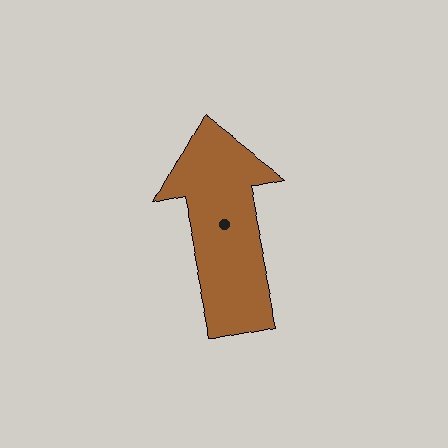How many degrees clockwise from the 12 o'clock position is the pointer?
Approximately 348 degrees.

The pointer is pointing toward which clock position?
Roughly 12 o'clock.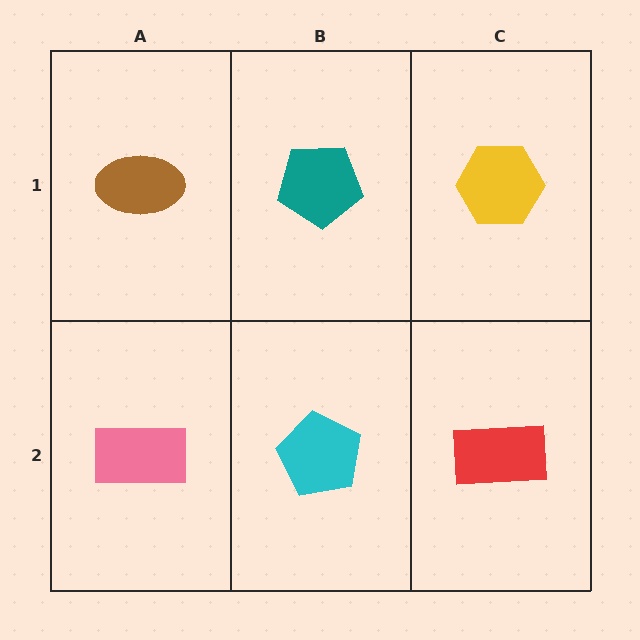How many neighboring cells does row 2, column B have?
3.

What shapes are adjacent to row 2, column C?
A yellow hexagon (row 1, column C), a cyan pentagon (row 2, column B).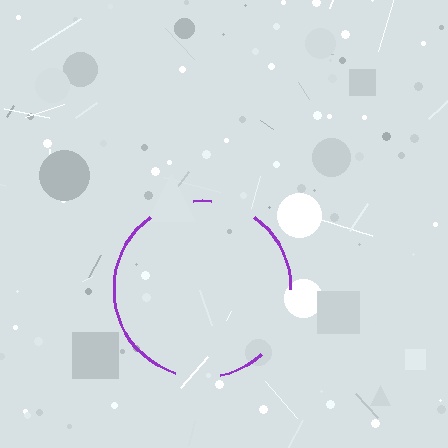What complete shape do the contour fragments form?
The contour fragments form a circle.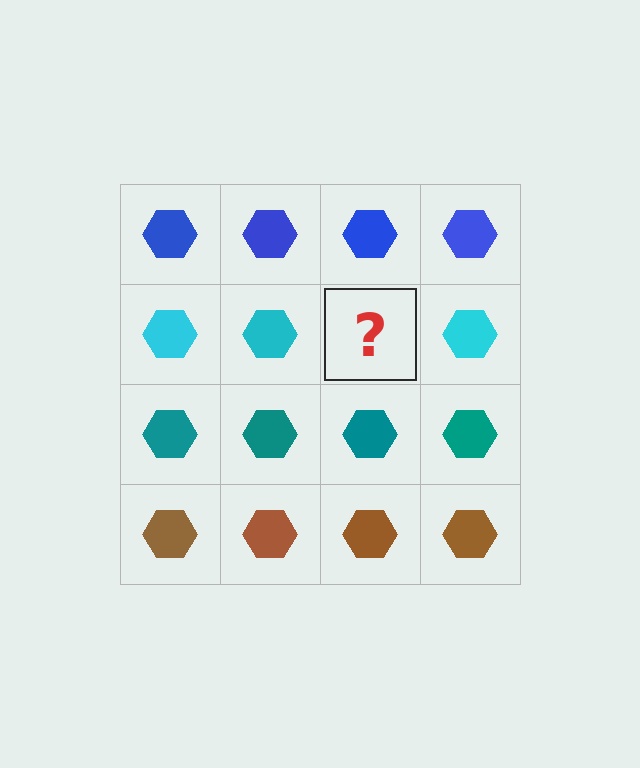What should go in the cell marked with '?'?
The missing cell should contain a cyan hexagon.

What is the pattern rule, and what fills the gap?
The rule is that each row has a consistent color. The gap should be filled with a cyan hexagon.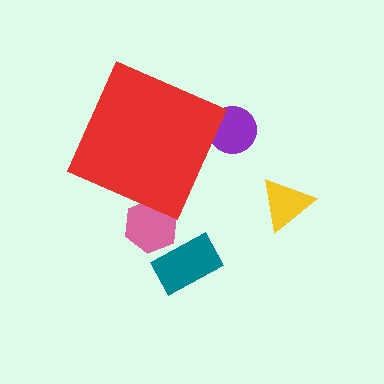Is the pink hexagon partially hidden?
Yes, the pink hexagon is partially hidden behind the red diamond.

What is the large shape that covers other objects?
A red diamond.